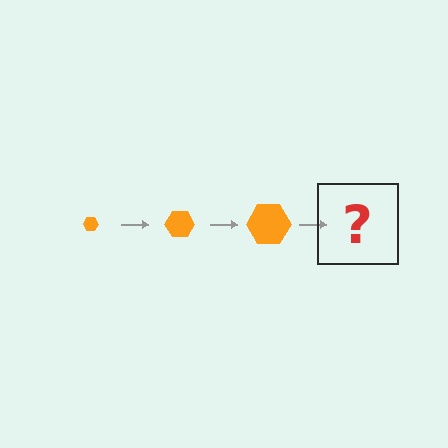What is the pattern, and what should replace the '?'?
The pattern is that the hexagon gets progressively larger each step. The '?' should be an orange hexagon, larger than the previous one.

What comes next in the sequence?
The next element should be an orange hexagon, larger than the previous one.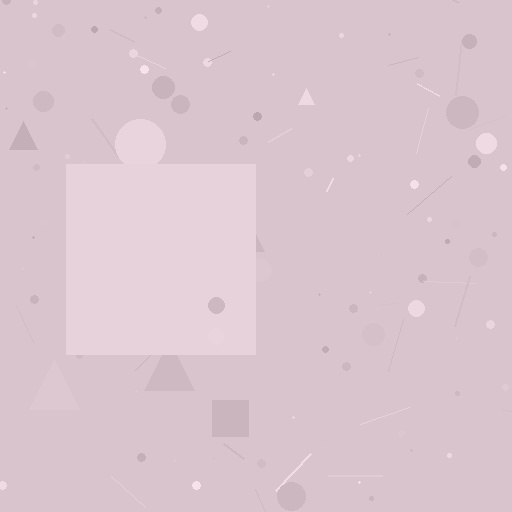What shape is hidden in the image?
A square is hidden in the image.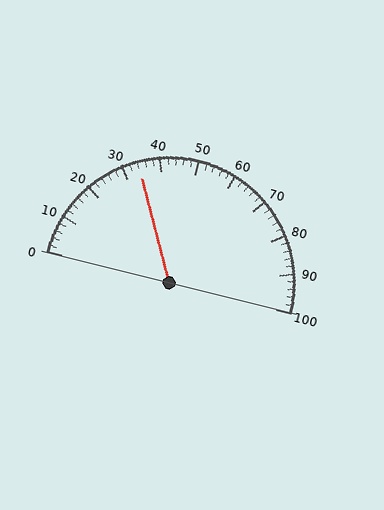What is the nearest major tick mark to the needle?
The nearest major tick mark is 30.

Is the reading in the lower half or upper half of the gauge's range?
The reading is in the lower half of the range (0 to 100).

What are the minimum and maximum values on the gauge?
The gauge ranges from 0 to 100.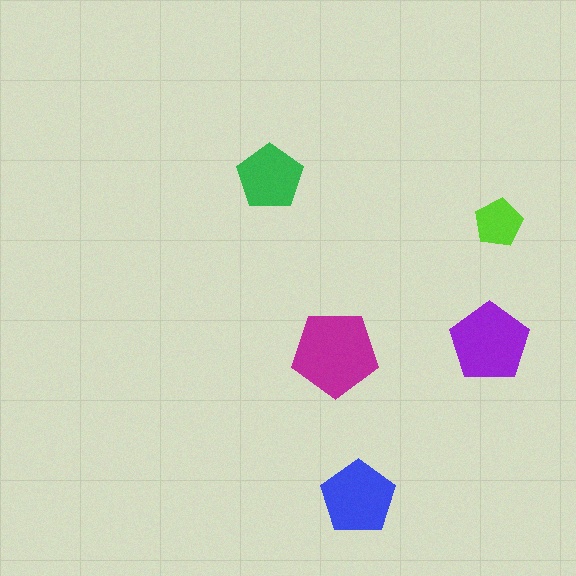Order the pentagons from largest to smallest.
the magenta one, the purple one, the blue one, the green one, the lime one.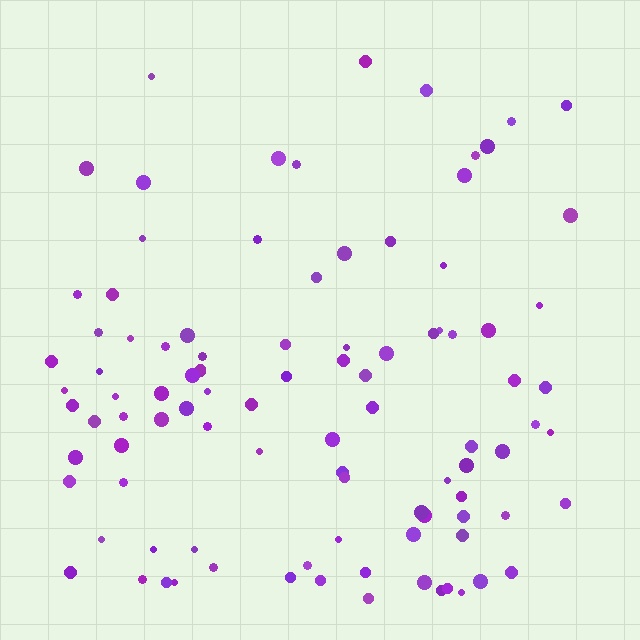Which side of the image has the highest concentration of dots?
The bottom.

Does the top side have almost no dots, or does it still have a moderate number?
Still a moderate number, just noticeably fewer than the bottom.